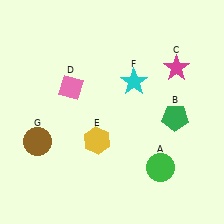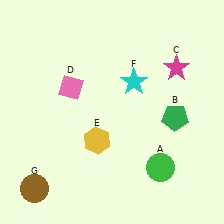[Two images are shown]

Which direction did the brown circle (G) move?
The brown circle (G) moved down.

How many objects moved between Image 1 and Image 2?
1 object moved between the two images.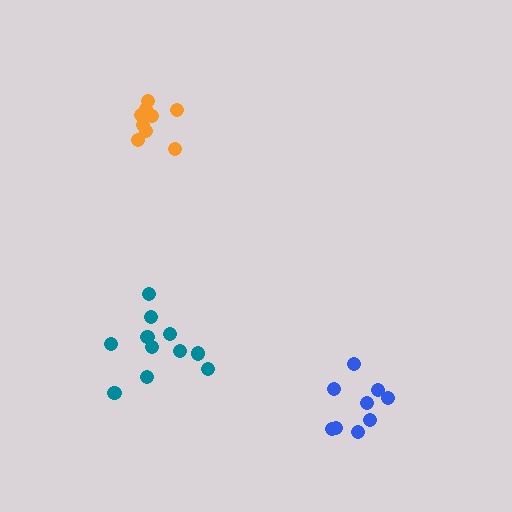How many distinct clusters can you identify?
There are 3 distinct clusters.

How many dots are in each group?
Group 1: 11 dots, Group 2: 9 dots, Group 3: 9 dots (29 total).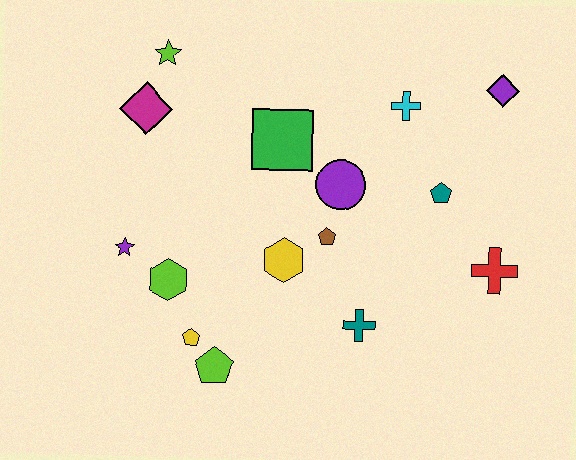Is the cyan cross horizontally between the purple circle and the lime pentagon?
No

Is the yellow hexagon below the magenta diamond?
Yes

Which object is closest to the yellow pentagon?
The lime pentagon is closest to the yellow pentagon.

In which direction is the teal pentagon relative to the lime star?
The teal pentagon is to the right of the lime star.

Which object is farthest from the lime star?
The red cross is farthest from the lime star.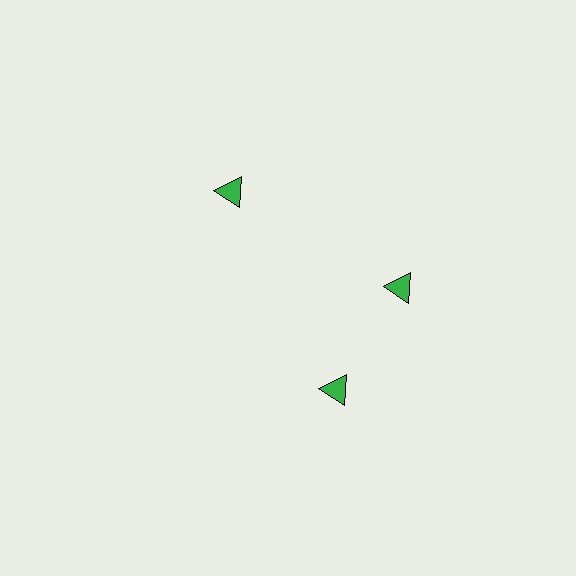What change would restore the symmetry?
The symmetry would be restored by rotating it back into even spacing with its neighbors so that all 3 triangles sit at equal angles and equal distance from the center.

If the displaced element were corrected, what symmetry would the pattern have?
It would have 3-fold rotational symmetry — the pattern would map onto itself every 120 degrees.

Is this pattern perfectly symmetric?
No. The 3 green triangles are arranged in a ring, but one element near the 7 o'clock position is rotated out of alignment along the ring, breaking the 3-fold rotational symmetry.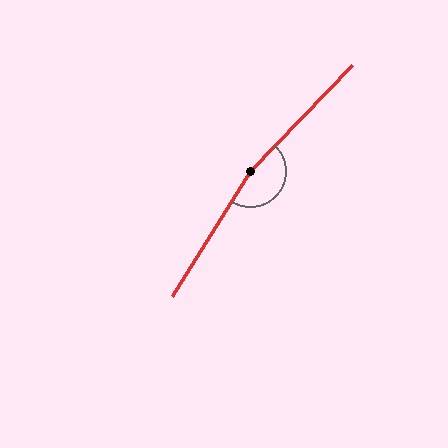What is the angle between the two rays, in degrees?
Approximately 168 degrees.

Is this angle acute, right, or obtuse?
It is obtuse.